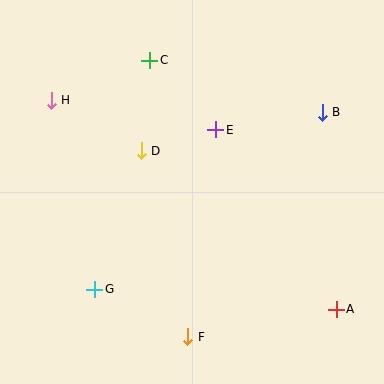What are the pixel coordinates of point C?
Point C is at (150, 60).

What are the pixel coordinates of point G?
Point G is at (95, 289).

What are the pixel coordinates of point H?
Point H is at (51, 100).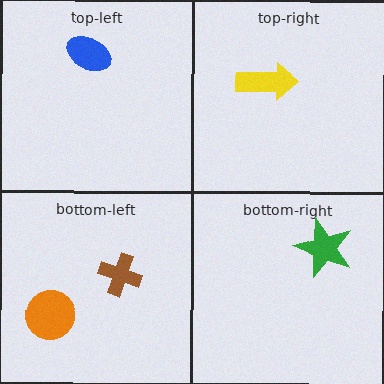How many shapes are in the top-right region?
1.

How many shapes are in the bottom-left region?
2.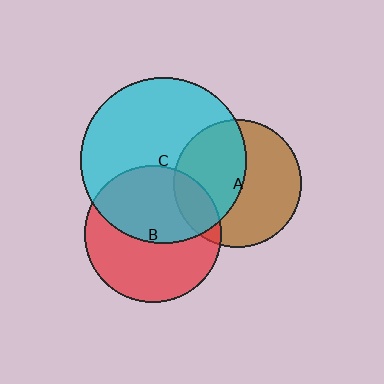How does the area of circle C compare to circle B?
Approximately 1.5 times.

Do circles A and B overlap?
Yes.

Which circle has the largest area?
Circle C (cyan).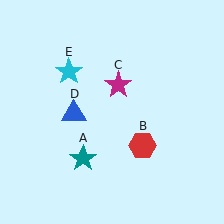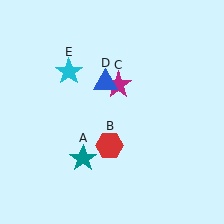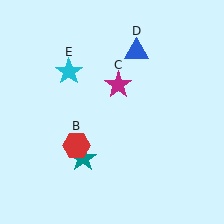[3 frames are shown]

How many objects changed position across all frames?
2 objects changed position: red hexagon (object B), blue triangle (object D).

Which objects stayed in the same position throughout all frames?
Teal star (object A) and magenta star (object C) and cyan star (object E) remained stationary.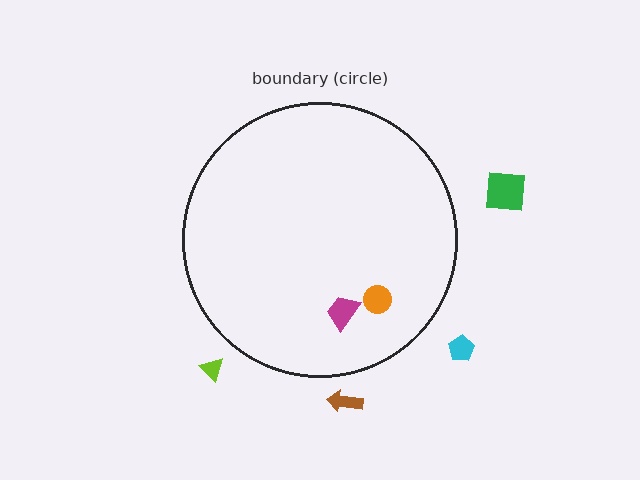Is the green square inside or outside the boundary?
Outside.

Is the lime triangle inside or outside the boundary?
Outside.